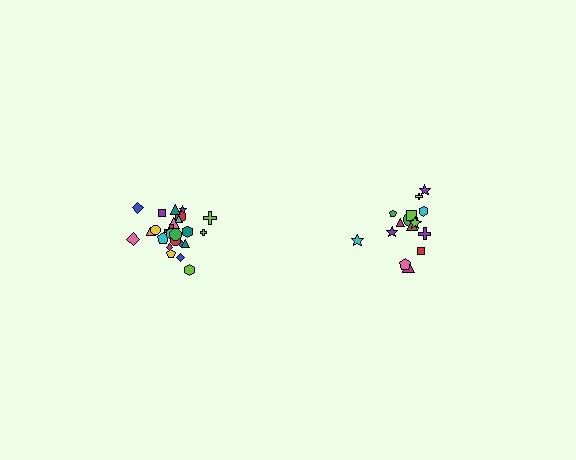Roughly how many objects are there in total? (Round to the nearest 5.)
Roughly 40 objects in total.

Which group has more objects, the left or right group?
The left group.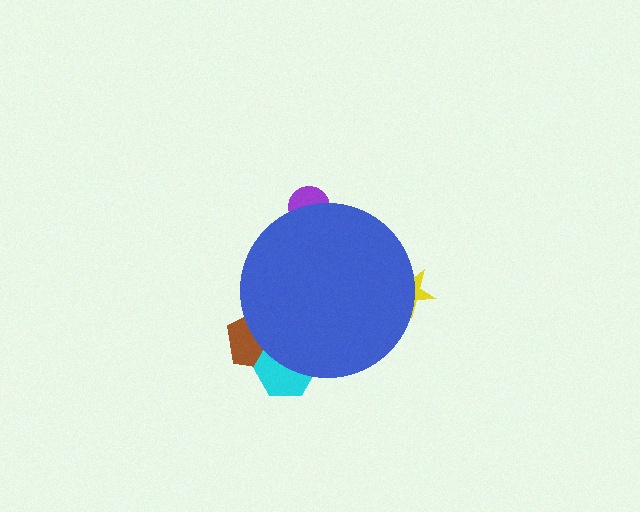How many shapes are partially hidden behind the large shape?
4 shapes are partially hidden.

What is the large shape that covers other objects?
A blue circle.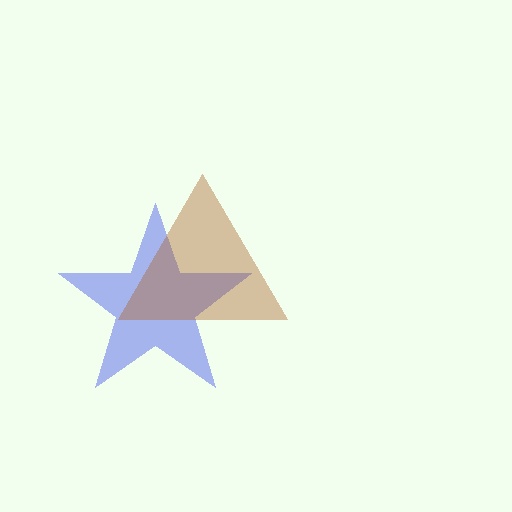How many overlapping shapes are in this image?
There are 2 overlapping shapes in the image.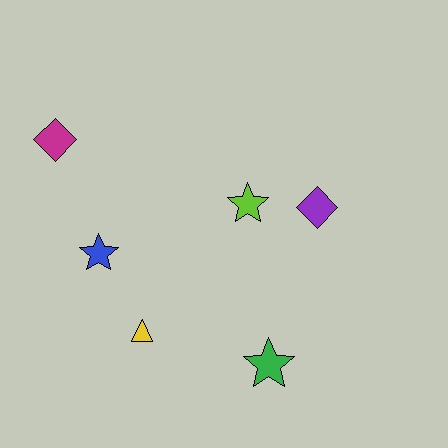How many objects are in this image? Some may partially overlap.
There are 6 objects.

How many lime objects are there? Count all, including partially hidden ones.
There is 1 lime object.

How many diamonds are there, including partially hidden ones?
There are 2 diamonds.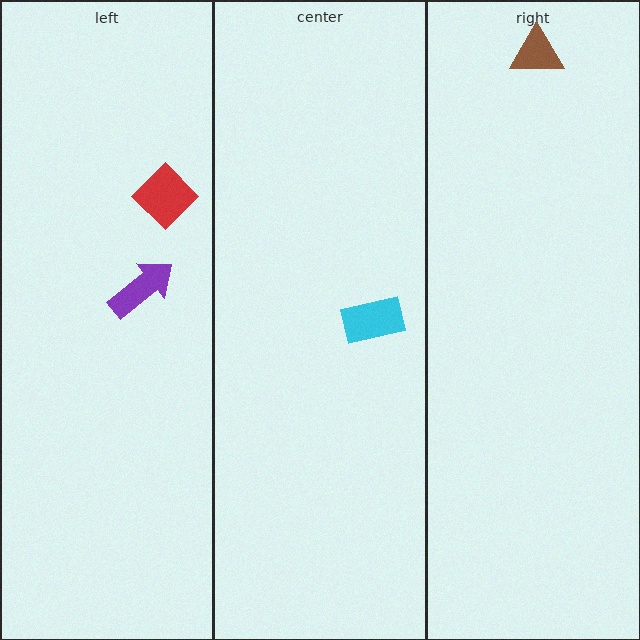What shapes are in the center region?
The cyan rectangle.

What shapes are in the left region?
The red diamond, the purple arrow.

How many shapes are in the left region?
2.